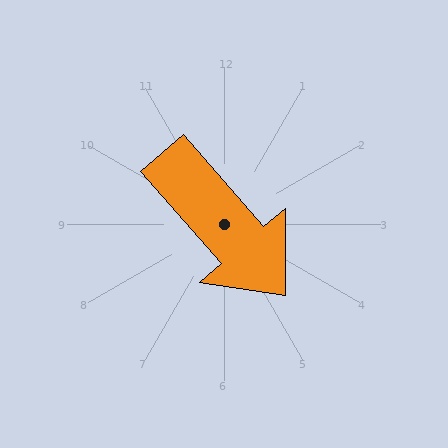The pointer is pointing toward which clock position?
Roughly 5 o'clock.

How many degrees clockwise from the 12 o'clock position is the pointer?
Approximately 139 degrees.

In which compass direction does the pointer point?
Southeast.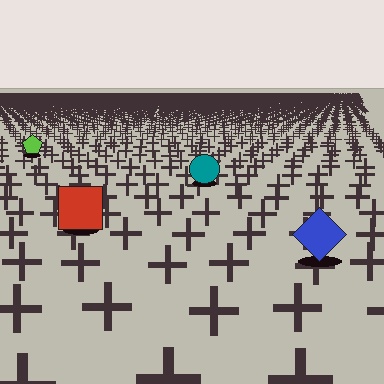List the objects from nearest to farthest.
From nearest to farthest: the blue diamond, the red square, the teal circle, the lime pentagon.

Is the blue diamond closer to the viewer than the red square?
Yes. The blue diamond is closer — you can tell from the texture gradient: the ground texture is coarser near it.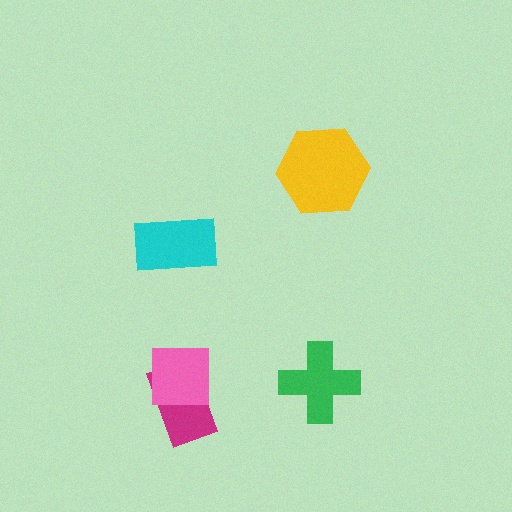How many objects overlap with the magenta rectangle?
1 object overlaps with the magenta rectangle.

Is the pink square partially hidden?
No, no other shape covers it.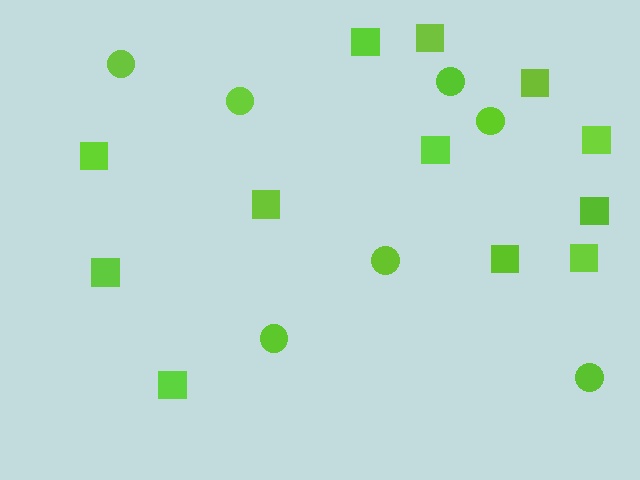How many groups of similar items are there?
There are 2 groups: one group of squares (12) and one group of circles (7).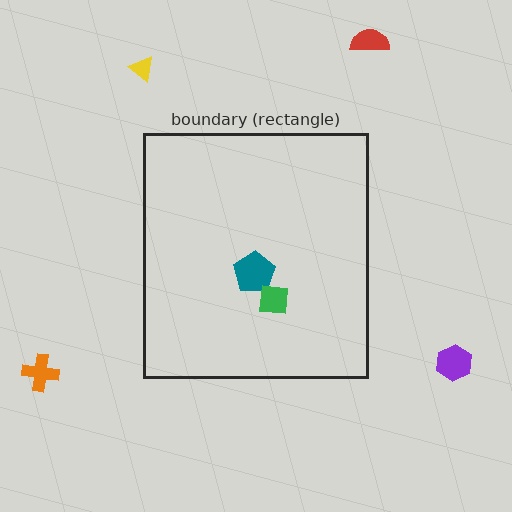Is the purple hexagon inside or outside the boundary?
Outside.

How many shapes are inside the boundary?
2 inside, 4 outside.